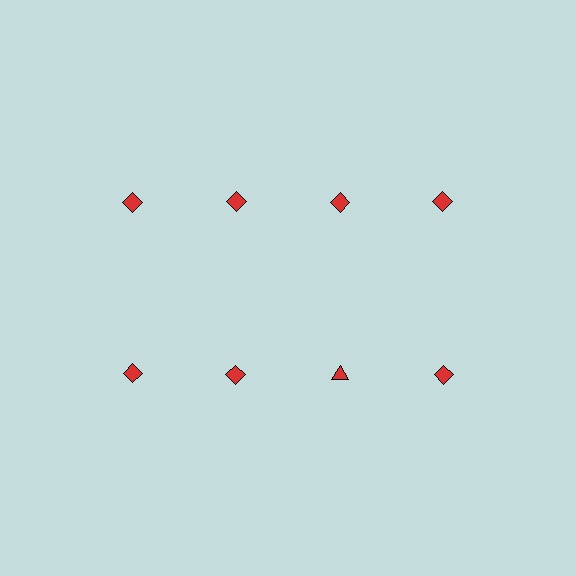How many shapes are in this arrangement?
There are 8 shapes arranged in a grid pattern.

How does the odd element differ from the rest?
It has a different shape: triangle instead of diamond.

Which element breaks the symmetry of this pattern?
The red triangle in the second row, center column breaks the symmetry. All other shapes are red diamonds.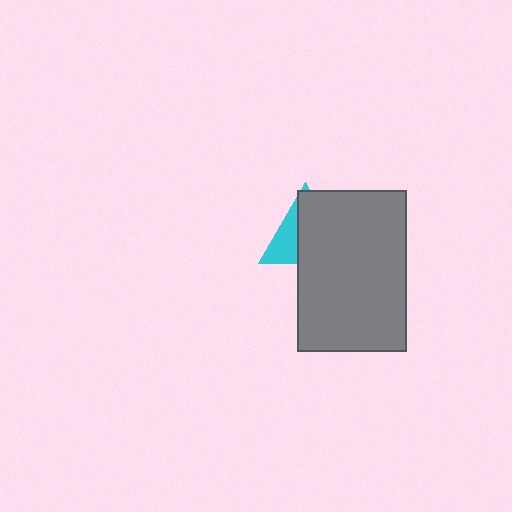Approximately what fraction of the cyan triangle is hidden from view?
Roughly 65% of the cyan triangle is hidden behind the gray rectangle.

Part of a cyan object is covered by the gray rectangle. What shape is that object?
It is a triangle.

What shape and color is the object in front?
The object in front is a gray rectangle.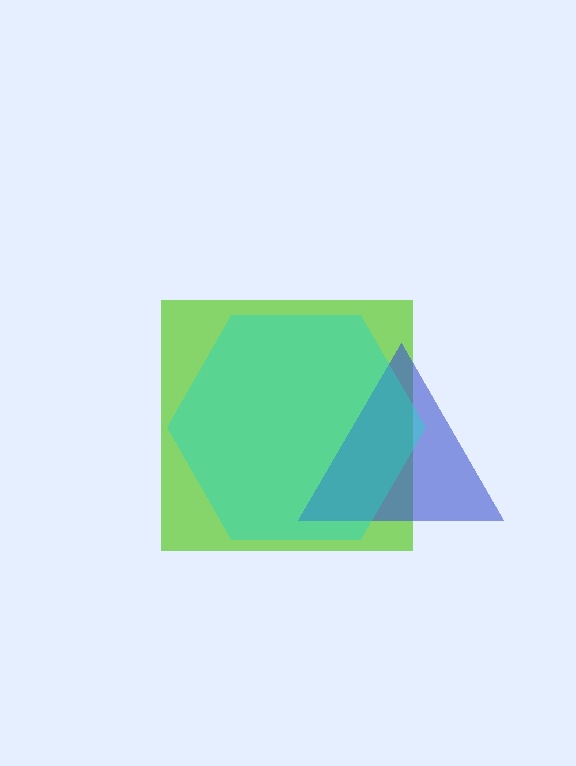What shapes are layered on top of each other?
The layered shapes are: a lime square, a blue triangle, a cyan hexagon.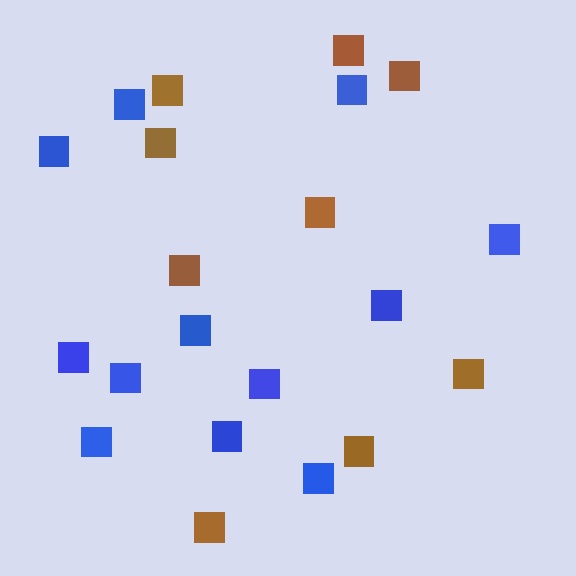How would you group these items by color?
There are 2 groups: one group of blue squares (12) and one group of brown squares (9).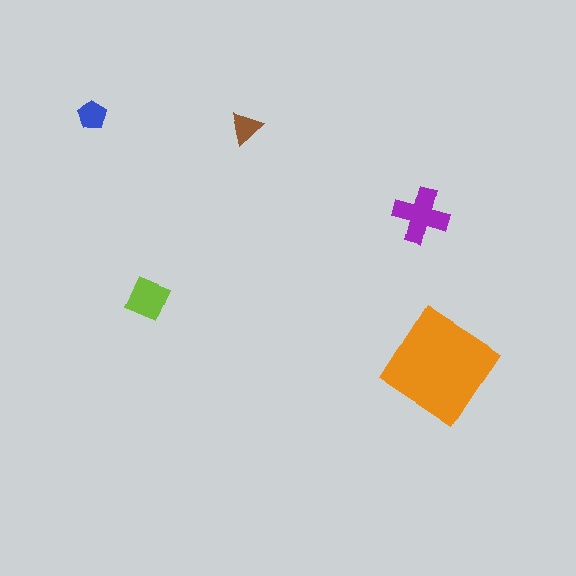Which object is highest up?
The blue pentagon is topmost.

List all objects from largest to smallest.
The orange diamond, the purple cross, the lime diamond, the blue pentagon, the brown triangle.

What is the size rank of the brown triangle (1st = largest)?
5th.